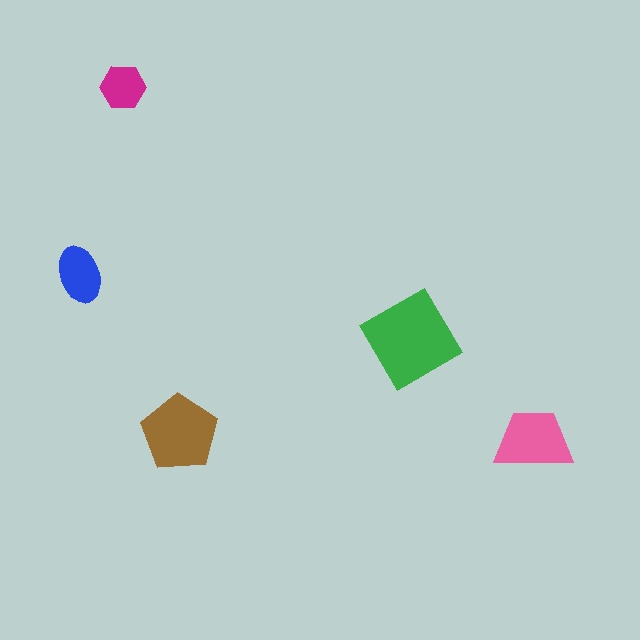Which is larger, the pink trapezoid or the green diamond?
The green diamond.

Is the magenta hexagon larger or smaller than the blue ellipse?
Smaller.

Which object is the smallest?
The magenta hexagon.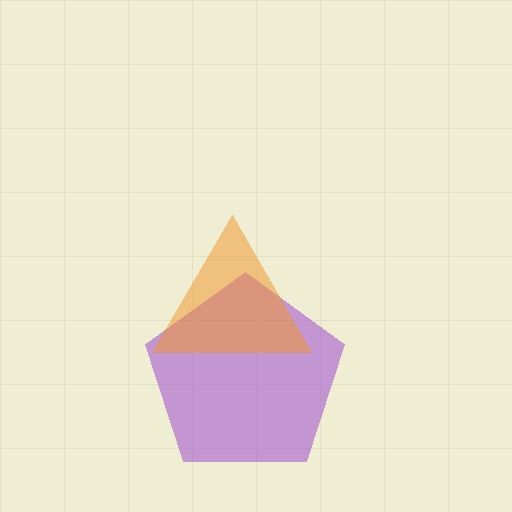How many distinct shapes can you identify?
There are 2 distinct shapes: a purple pentagon, an orange triangle.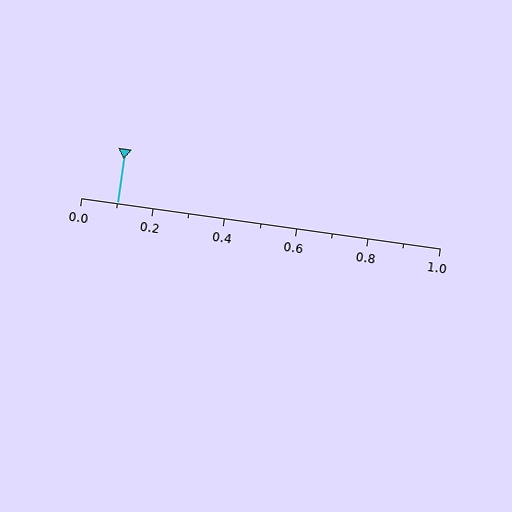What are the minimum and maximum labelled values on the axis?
The axis runs from 0.0 to 1.0.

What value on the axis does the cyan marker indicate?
The marker indicates approximately 0.1.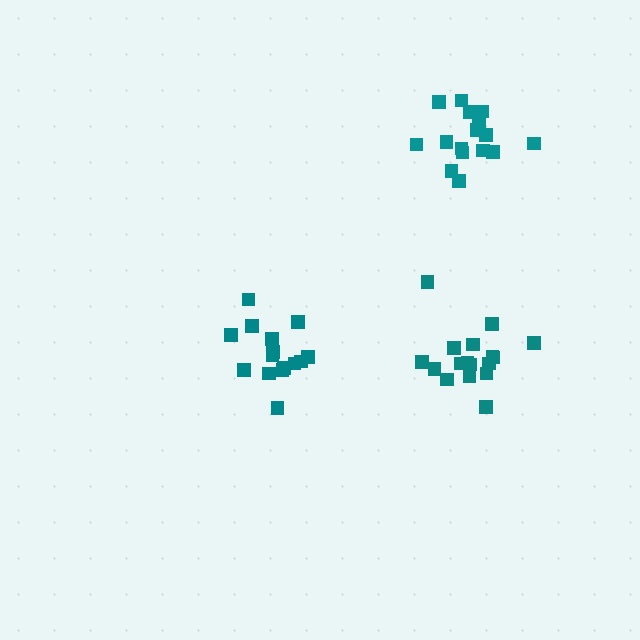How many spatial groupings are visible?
There are 3 spatial groupings.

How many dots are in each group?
Group 1: 16 dots, Group 2: 16 dots, Group 3: 17 dots (49 total).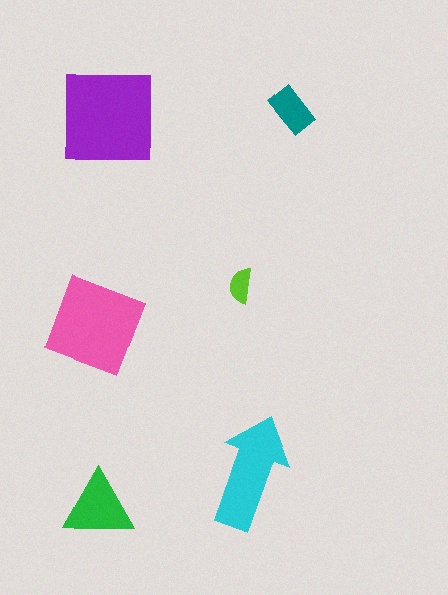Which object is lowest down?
The green triangle is bottommost.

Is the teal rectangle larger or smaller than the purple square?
Smaller.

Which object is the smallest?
The lime semicircle.